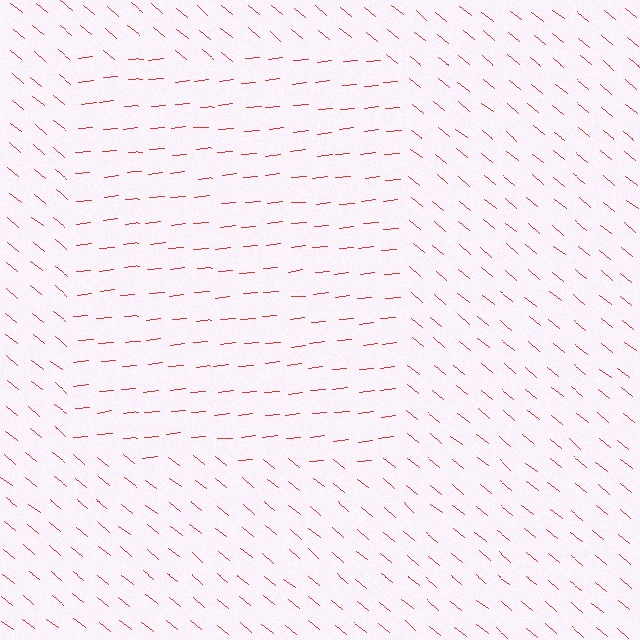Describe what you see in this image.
The image is filled with small red line segments. A rectangle region in the image has lines oriented differently from the surrounding lines, creating a visible texture boundary.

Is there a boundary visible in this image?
Yes, there is a texture boundary formed by a change in line orientation.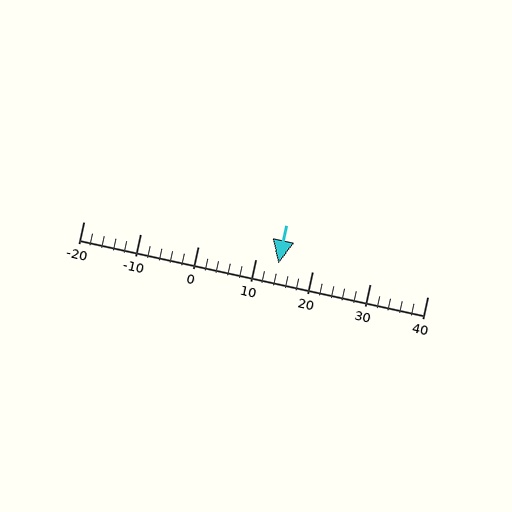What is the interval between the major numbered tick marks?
The major tick marks are spaced 10 units apart.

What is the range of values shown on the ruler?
The ruler shows values from -20 to 40.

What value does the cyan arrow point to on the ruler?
The cyan arrow points to approximately 14.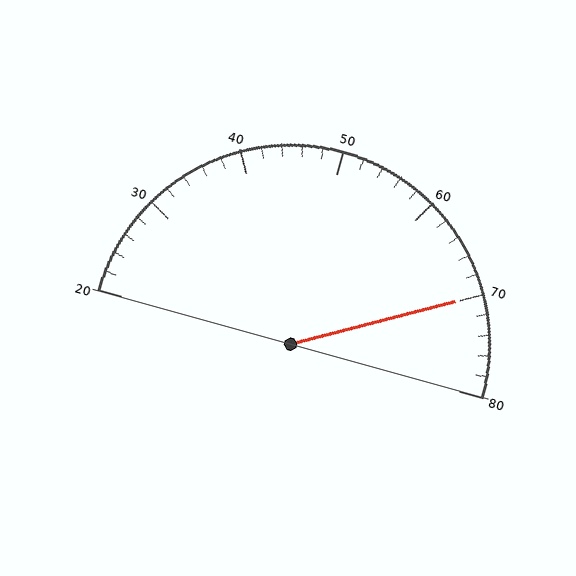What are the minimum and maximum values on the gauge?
The gauge ranges from 20 to 80.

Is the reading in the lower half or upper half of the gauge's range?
The reading is in the upper half of the range (20 to 80).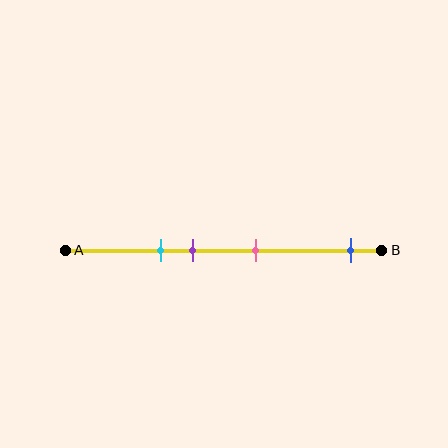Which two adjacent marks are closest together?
The cyan and purple marks are the closest adjacent pair.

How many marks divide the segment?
There are 4 marks dividing the segment.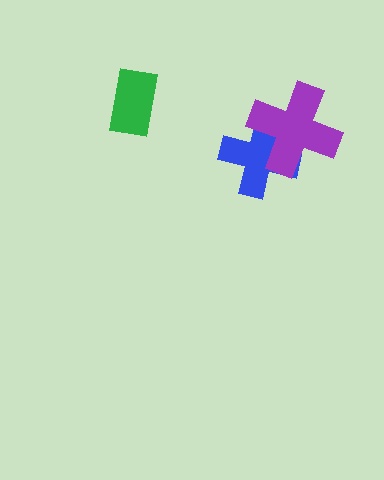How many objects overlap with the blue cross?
1 object overlaps with the blue cross.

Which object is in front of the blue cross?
The purple cross is in front of the blue cross.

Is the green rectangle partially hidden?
No, no other shape covers it.